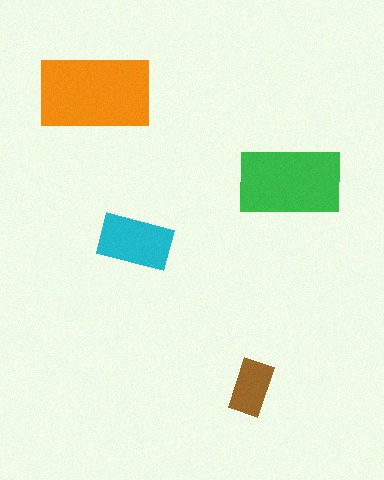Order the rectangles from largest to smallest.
the orange one, the green one, the cyan one, the brown one.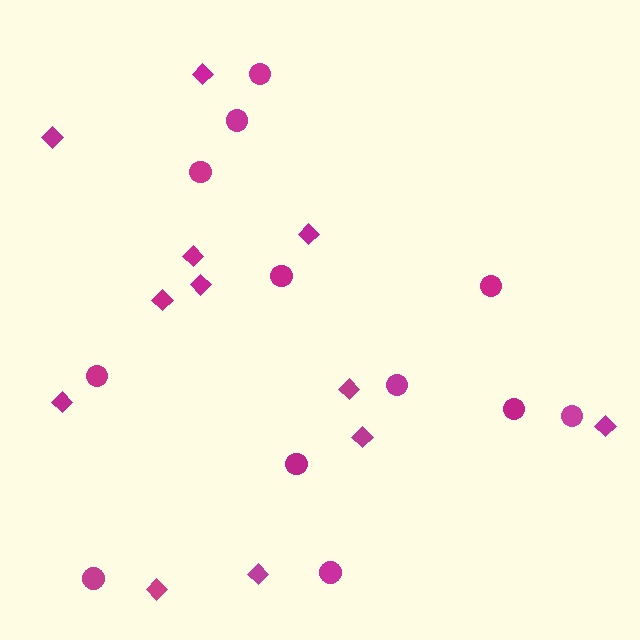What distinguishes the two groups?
There are 2 groups: one group of circles (12) and one group of diamonds (12).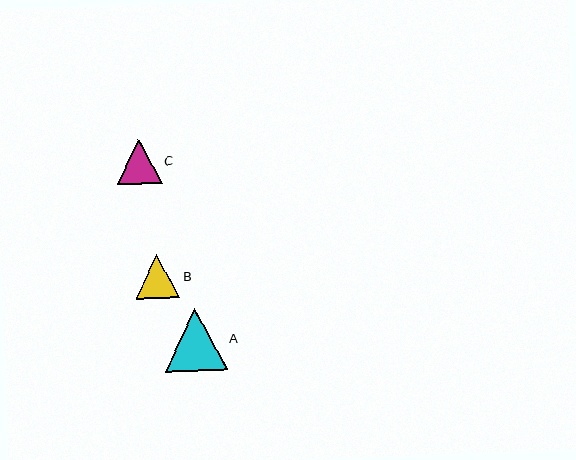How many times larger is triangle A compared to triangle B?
Triangle A is approximately 1.4 times the size of triangle B.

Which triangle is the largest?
Triangle A is the largest with a size of approximately 62 pixels.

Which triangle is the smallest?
Triangle B is the smallest with a size of approximately 44 pixels.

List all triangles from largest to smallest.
From largest to smallest: A, C, B.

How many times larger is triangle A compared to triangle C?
Triangle A is approximately 1.4 times the size of triangle C.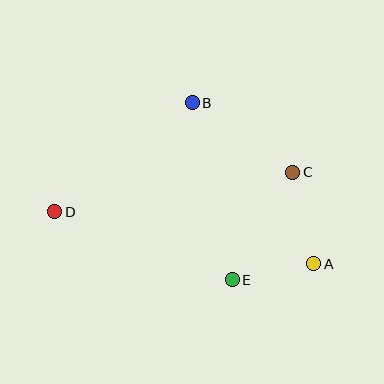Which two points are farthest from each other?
Points A and D are farthest from each other.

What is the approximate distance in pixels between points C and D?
The distance between C and D is approximately 241 pixels.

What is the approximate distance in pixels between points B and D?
The distance between B and D is approximately 175 pixels.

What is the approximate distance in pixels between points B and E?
The distance between B and E is approximately 181 pixels.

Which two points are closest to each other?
Points A and E are closest to each other.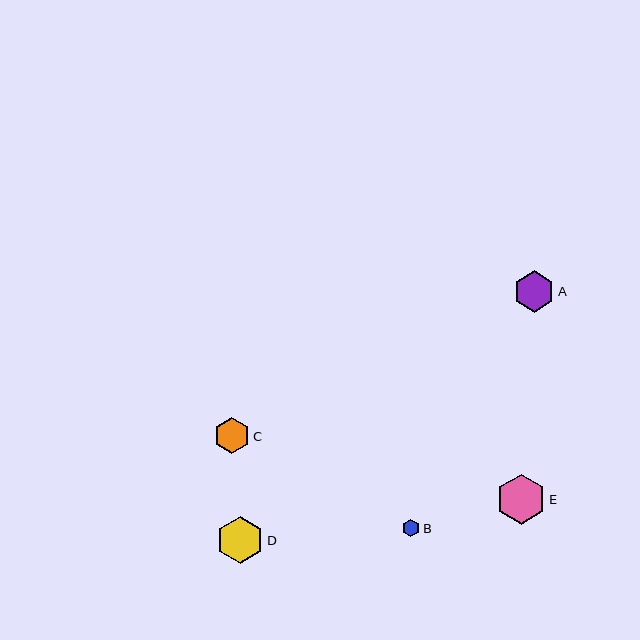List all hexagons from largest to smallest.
From largest to smallest: E, D, A, C, B.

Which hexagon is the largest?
Hexagon E is the largest with a size of approximately 50 pixels.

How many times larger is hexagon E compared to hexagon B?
Hexagon E is approximately 2.8 times the size of hexagon B.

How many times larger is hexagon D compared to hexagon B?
Hexagon D is approximately 2.7 times the size of hexagon B.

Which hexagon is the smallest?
Hexagon B is the smallest with a size of approximately 18 pixels.